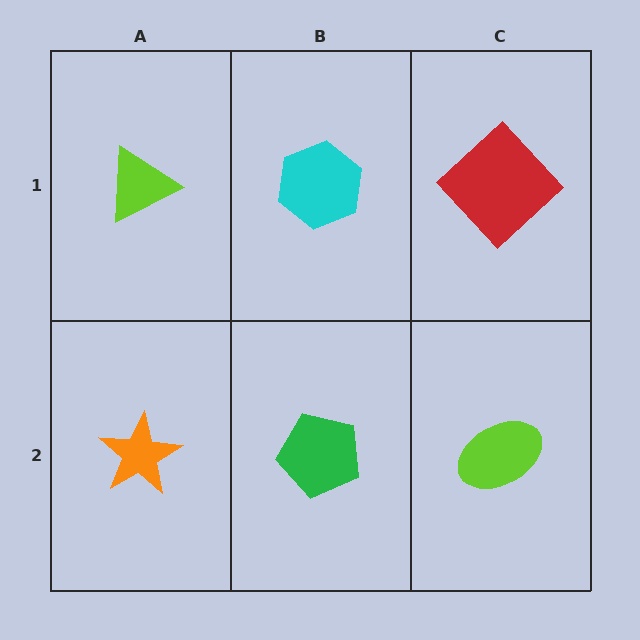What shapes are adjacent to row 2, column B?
A cyan hexagon (row 1, column B), an orange star (row 2, column A), a lime ellipse (row 2, column C).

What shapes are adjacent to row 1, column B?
A green pentagon (row 2, column B), a lime triangle (row 1, column A), a red diamond (row 1, column C).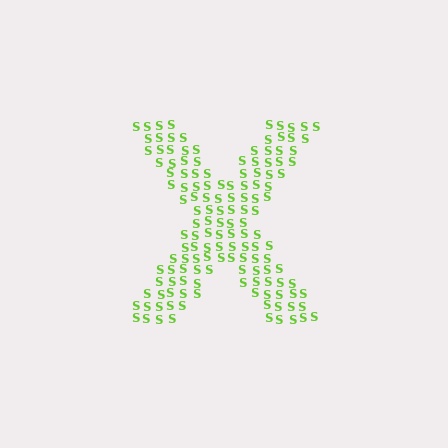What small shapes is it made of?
It is made of small letter S's.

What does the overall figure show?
The overall figure shows the letter X.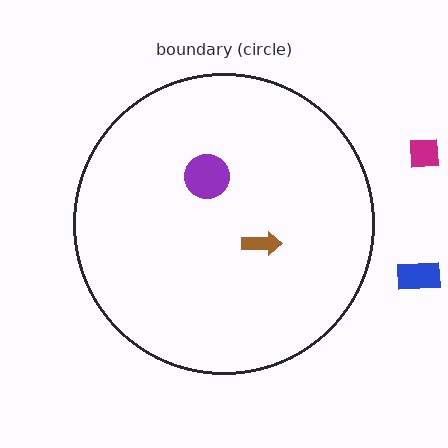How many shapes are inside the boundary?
2 inside, 2 outside.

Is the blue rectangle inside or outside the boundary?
Outside.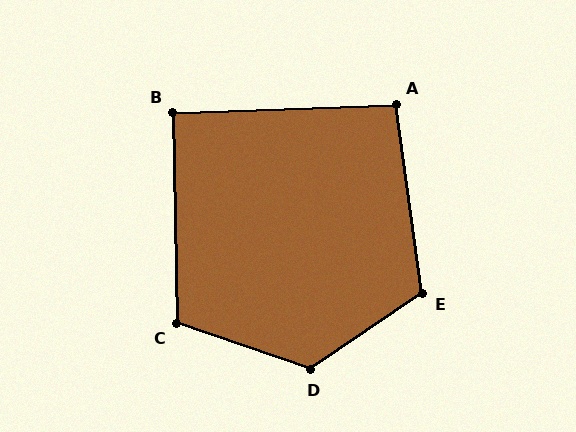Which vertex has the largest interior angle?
D, at approximately 127 degrees.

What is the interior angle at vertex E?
Approximately 116 degrees (obtuse).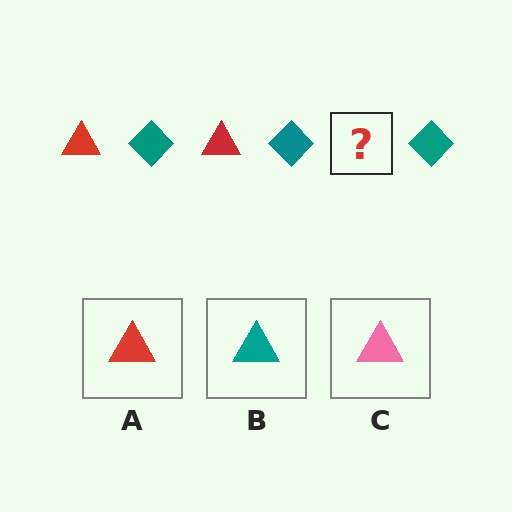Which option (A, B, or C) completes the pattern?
A.